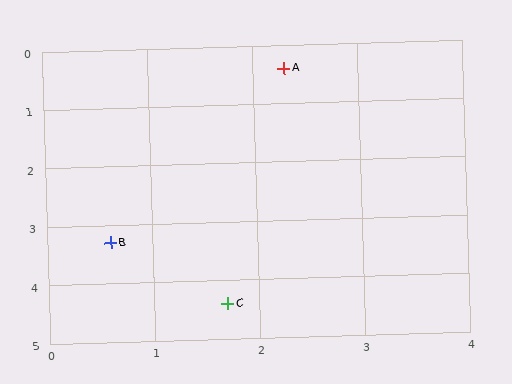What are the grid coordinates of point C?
Point C is at approximately (1.7, 4.4).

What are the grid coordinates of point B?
Point B is at approximately (0.6, 3.3).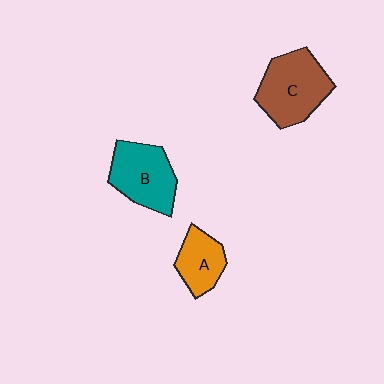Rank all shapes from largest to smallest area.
From largest to smallest: C (brown), B (teal), A (orange).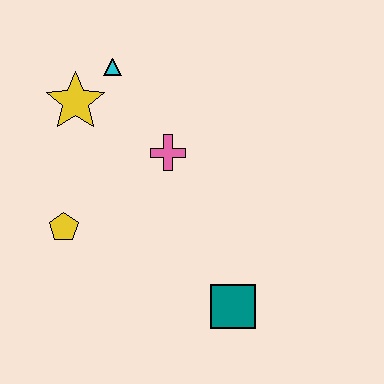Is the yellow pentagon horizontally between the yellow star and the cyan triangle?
No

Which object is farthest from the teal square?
The cyan triangle is farthest from the teal square.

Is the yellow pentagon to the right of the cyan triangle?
No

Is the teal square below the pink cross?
Yes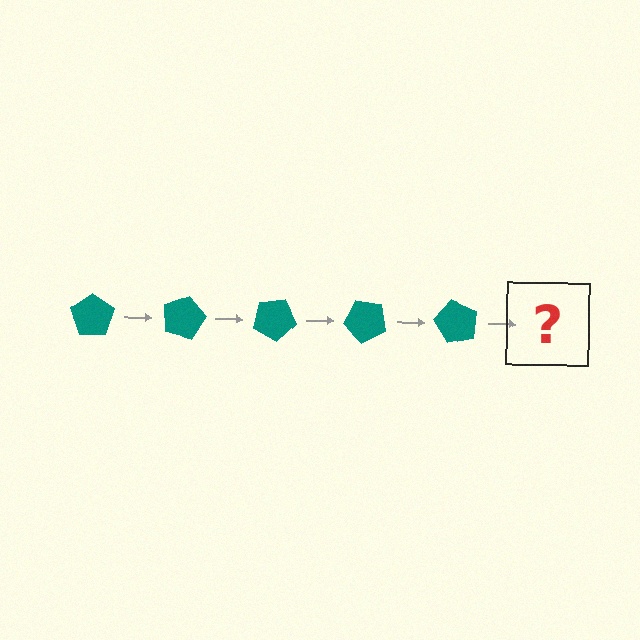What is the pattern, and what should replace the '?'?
The pattern is that the pentagon rotates 15 degrees each step. The '?' should be a teal pentagon rotated 75 degrees.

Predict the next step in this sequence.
The next step is a teal pentagon rotated 75 degrees.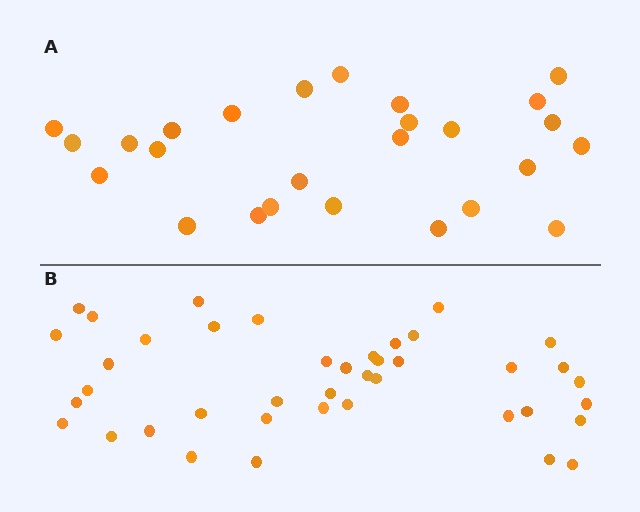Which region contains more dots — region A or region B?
Region B (the bottom region) has more dots.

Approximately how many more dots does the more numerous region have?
Region B has approximately 15 more dots than region A.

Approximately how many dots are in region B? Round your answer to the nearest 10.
About 40 dots. (The exact count is 41, which rounds to 40.)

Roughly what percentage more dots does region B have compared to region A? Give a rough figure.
About 60% more.